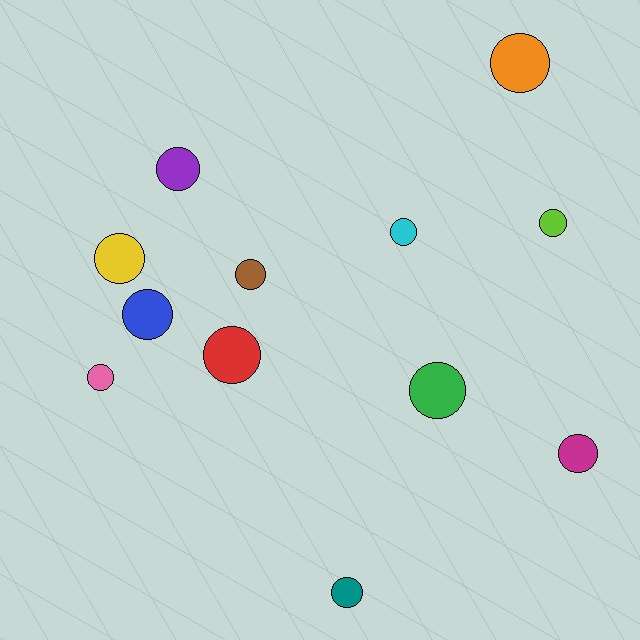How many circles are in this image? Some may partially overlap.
There are 12 circles.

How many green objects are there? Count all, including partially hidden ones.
There is 1 green object.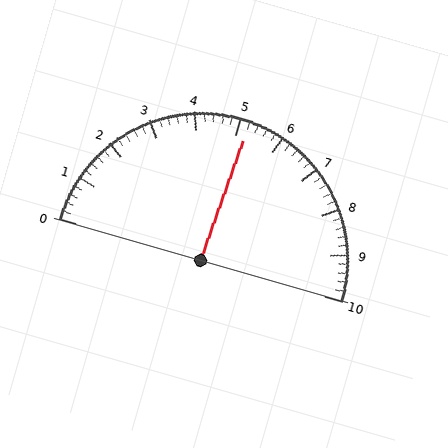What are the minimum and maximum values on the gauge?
The gauge ranges from 0 to 10.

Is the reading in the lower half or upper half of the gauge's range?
The reading is in the upper half of the range (0 to 10).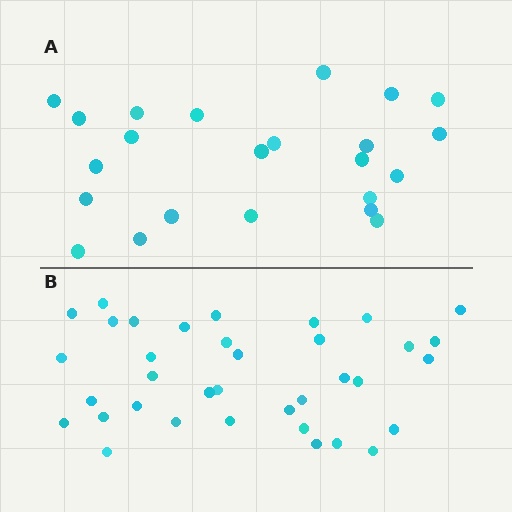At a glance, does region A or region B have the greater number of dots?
Region B (the bottom region) has more dots.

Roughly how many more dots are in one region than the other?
Region B has approximately 15 more dots than region A.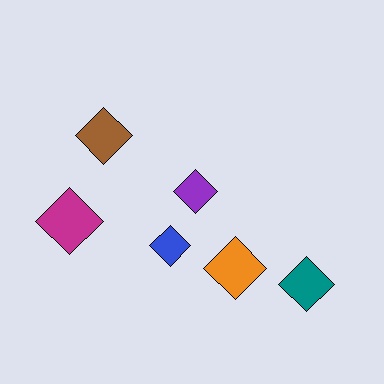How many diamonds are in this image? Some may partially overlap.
There are 6 diamonds.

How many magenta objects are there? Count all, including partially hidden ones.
There is 1 magenta object.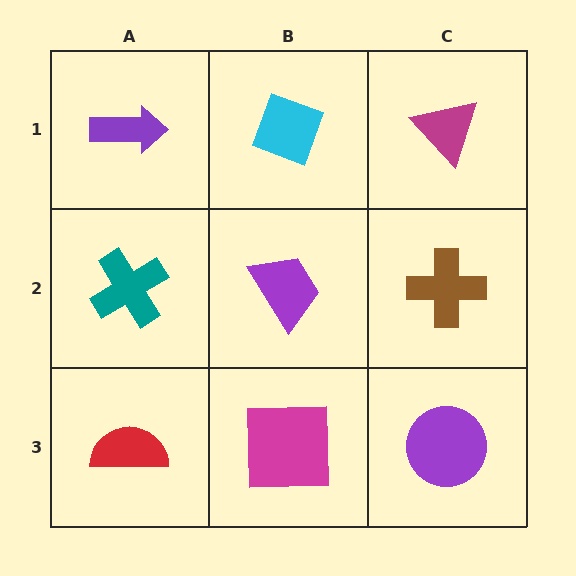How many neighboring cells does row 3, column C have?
2.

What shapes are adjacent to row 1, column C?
A brown cross (row 2, column C), a cyan diamond (row 1, column B).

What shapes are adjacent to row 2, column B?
A cyan diamond (row 1, column B), a magenta square (row 3, column B), a teal cross (row 2, column A), a brown cross (row 2, column C).